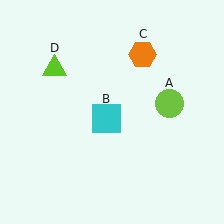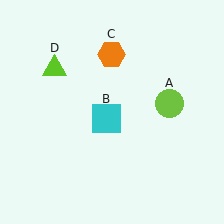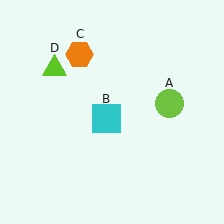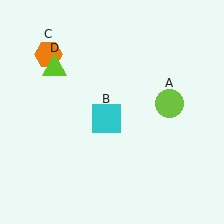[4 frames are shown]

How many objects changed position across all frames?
1 object changed position: orange hexagon (object C).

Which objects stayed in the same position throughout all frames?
Lime circle (object A) and cyan square (object B) and lime triangle (object D) remained stationary.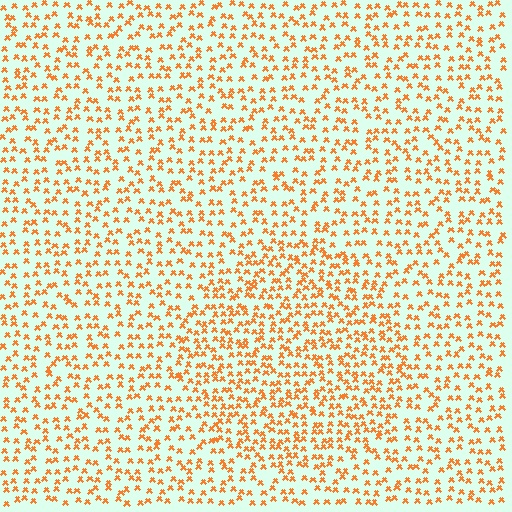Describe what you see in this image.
The image contains small orange elements arranged at two different densities. A circle-shaped region is visible where the elements are more densely packed than the surrounding area.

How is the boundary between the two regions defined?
The boundary is defined by a change in element density (approximately 1.5x ratio). All elements are the same color, size, and shape.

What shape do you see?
I see a circle.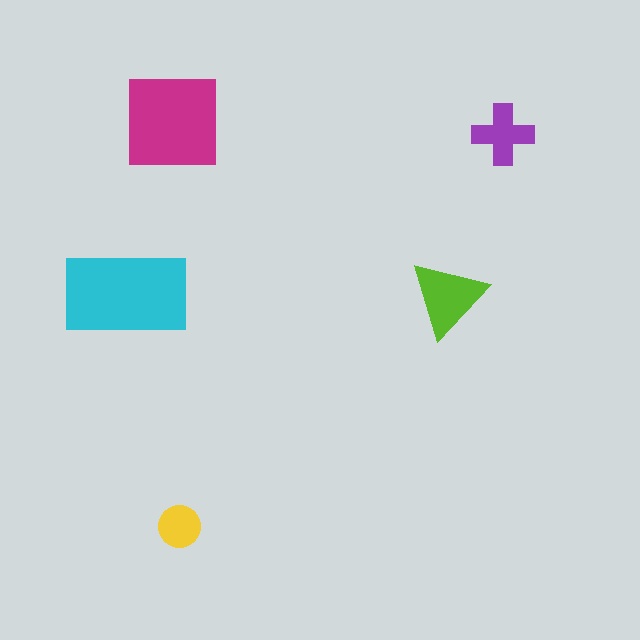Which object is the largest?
The cyan rectangle.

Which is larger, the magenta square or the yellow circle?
The magenta square.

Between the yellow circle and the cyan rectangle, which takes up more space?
The cyan rectangle.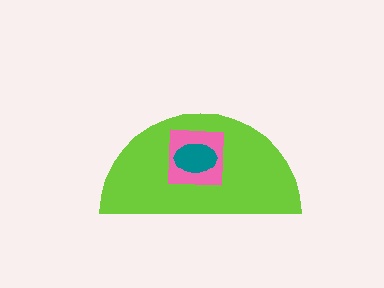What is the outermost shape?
The lime semicircle.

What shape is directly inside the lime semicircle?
The pink square.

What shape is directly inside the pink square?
The teal ellipse.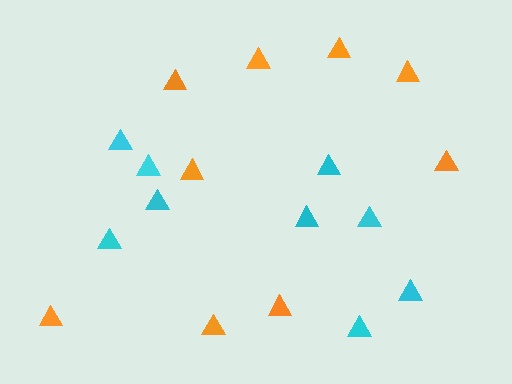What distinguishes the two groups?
There are 2 groups: one group of cyan triangles (9) and one group of orange triangles (9).